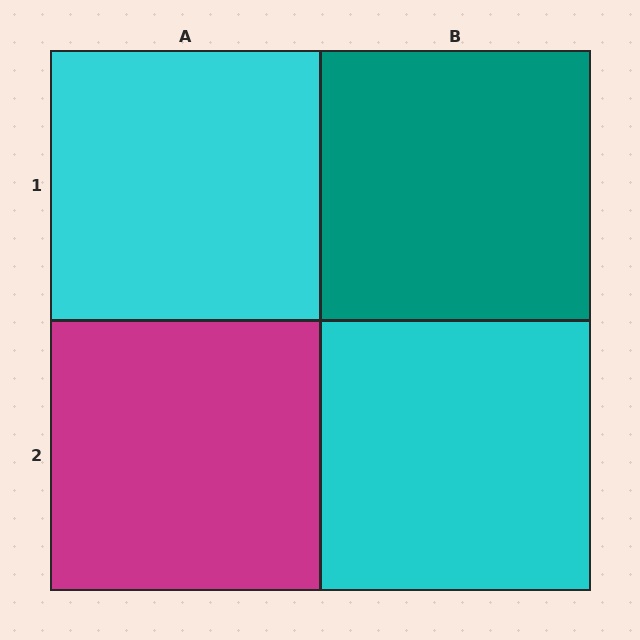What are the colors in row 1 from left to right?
Cyan, teal.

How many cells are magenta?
1 cell is magenta.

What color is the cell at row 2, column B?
Cyan.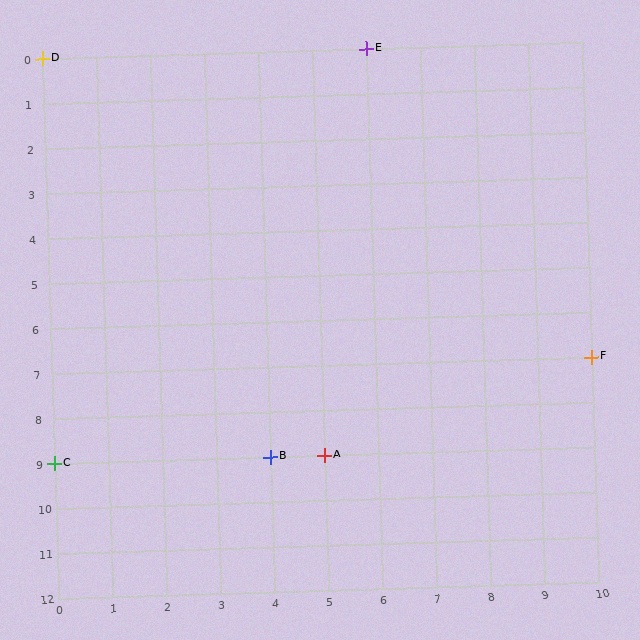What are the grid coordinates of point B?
Point B is at grid coordinates (4, 9).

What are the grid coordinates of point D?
Point D is at grid coordinates (0, 0).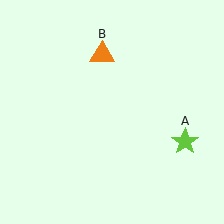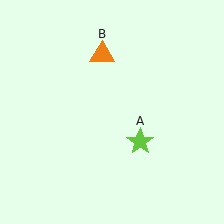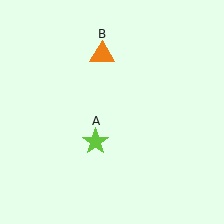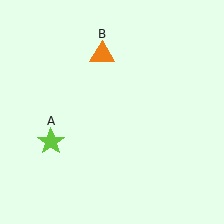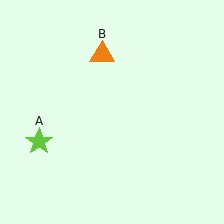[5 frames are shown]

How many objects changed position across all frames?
1 object changed position: lime star (object A).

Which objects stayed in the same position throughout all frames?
Orange triangle (object B) remained stationary.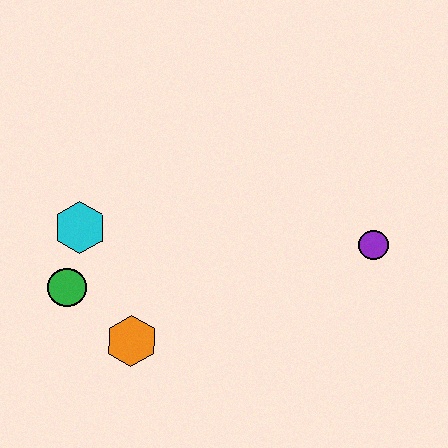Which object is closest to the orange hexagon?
The green circle is closest to the orange hexagon.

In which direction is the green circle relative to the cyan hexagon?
The green circle is below the cyan hexagon.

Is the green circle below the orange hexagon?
No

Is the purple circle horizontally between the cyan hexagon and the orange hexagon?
No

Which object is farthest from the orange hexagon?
The purple circle is farthest from the orange hexagon.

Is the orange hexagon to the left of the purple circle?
Yes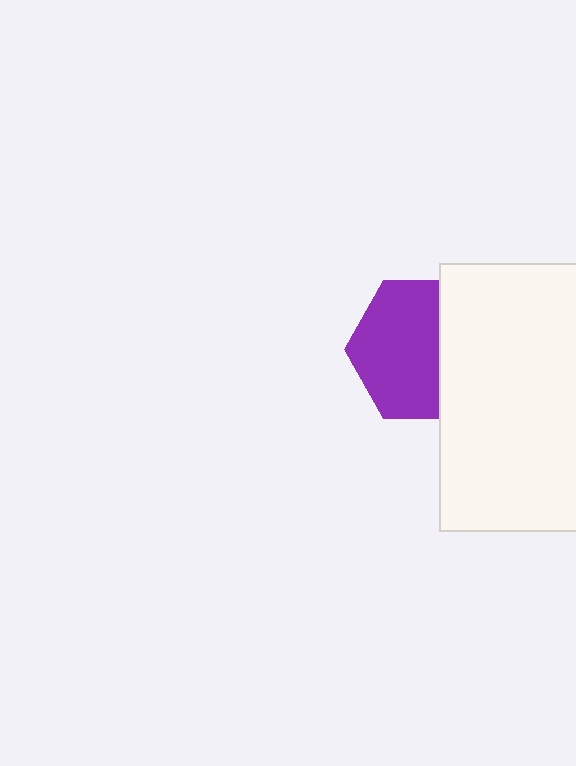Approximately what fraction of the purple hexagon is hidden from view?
Roughly 37% of the purple hexagon is hidden behind the white rectangle.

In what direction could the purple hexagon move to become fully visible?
The purple hexagon could move left. That would shift it out from behind the white rectangle entirely.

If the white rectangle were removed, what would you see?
You would see the complete purple hexagon.